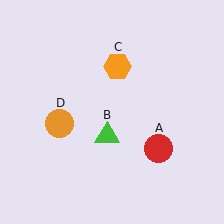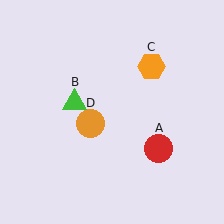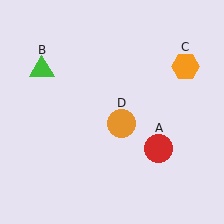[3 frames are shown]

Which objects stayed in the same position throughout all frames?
Red circle (object A) remained stationary.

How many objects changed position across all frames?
3 objects changed position: green triangle (object B), orange hexagon (object C), orange circle (object D).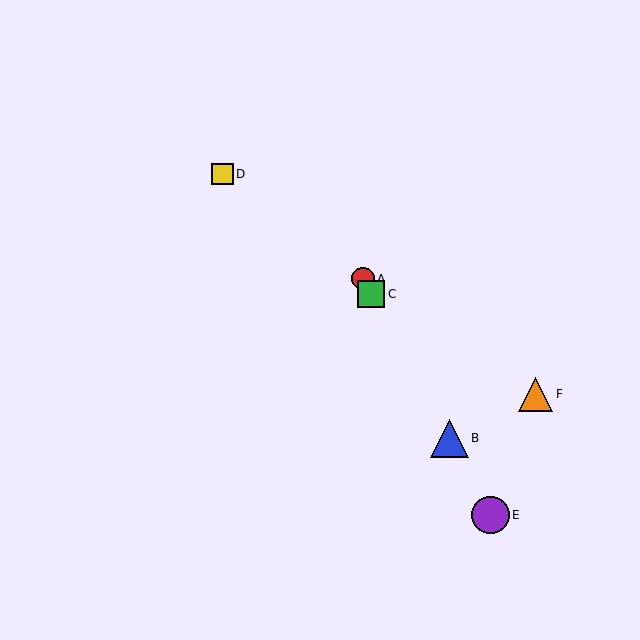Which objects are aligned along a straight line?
Objects A, B, C, E are aligned along a straight line.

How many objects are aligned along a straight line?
4 objects (A, B, C, E) are aligned along a straight line.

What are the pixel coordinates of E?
Object E is at (491, 515).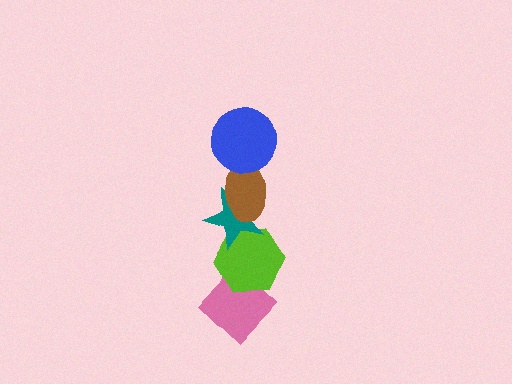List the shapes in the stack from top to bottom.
From top to bottom: the blue circle, the brown ellipse, the teal star, the lime hexagon, the pink diamond.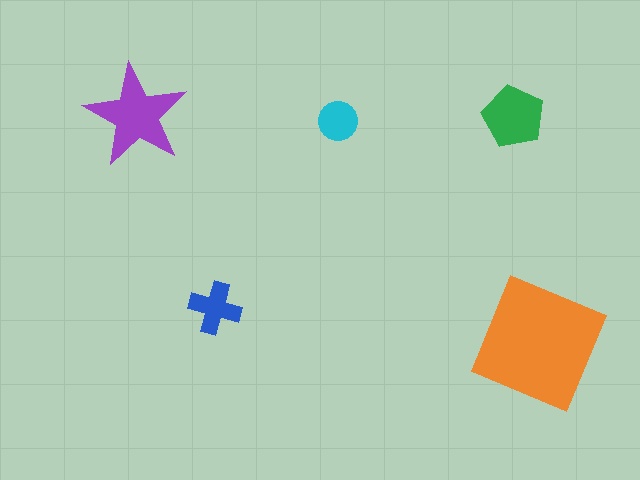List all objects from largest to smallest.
The orange square, the purple star, the green pentagon, the blue cross, the cyan circle.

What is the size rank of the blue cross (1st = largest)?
4th.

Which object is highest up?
The purple star is topmost.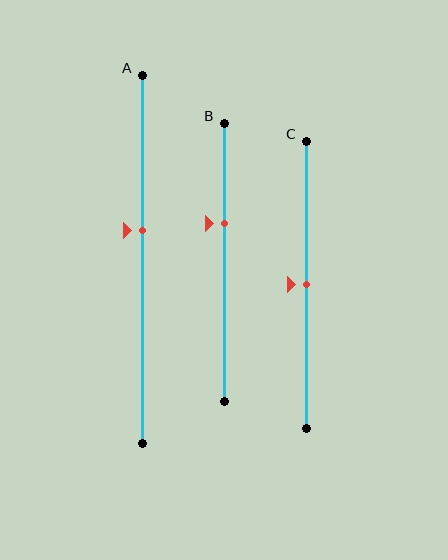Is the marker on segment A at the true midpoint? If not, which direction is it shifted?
No, the marker on segment A is shifted upward by about 8% of the segment length.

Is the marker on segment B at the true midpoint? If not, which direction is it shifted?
No, the marker on segment B is shifted upward by about 14% of the segment length.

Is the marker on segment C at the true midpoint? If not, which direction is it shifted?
Yes, the marker on segment C is at the true midpoint.